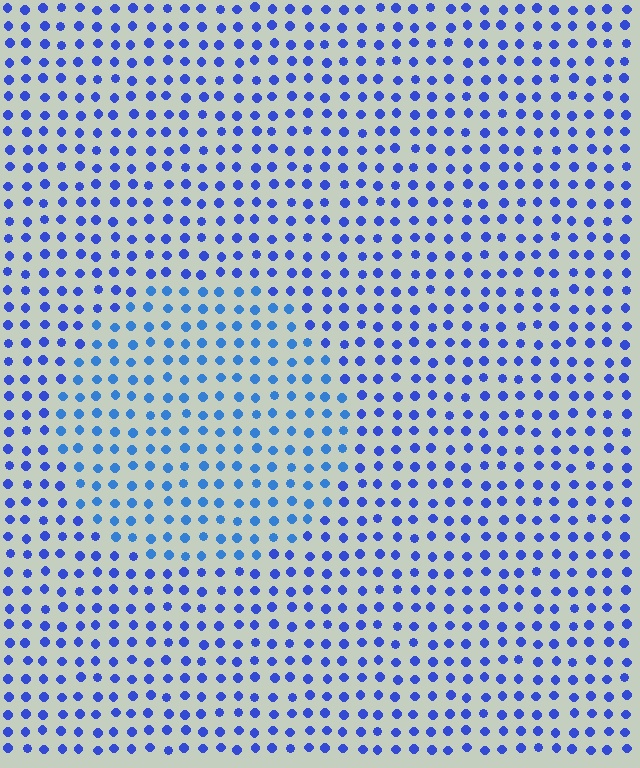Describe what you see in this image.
The image is filled with small blue elements in a uniform arrangement. A circle-shaped region is visible where the elements are tinted to a slightly different hue, forming a subtle color boundary.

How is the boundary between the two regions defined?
The boundary is defined purely by a slight shift in hue (about 20 degrees). Spacing, size, and orientation are identical on both sides.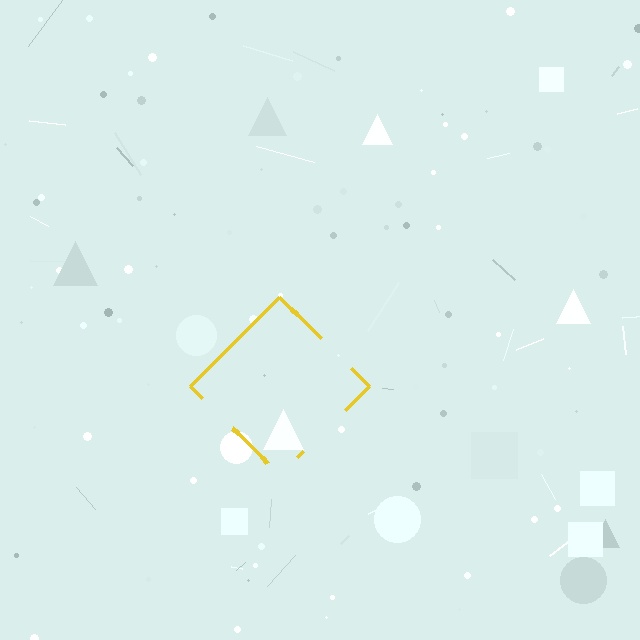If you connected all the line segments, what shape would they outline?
They would outline a diamond.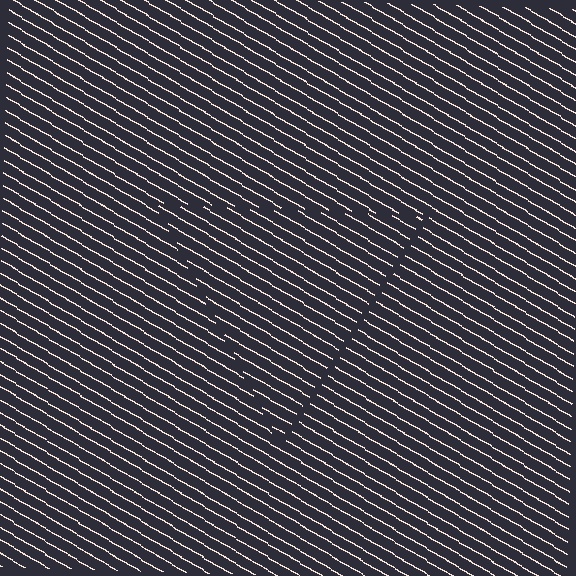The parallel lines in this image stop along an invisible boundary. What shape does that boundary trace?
An illusory triangle. The interior of the shape contains the same grating, shifted by half a period — the contour is defined by the phase discontinuity where line-ends from the inner and outer gratings abut.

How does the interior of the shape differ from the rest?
The interior of the shape contains the same grating, shifted by half a period — the contour is defined by the phase discontinuity where line-ends from the inner and outer gratings abut.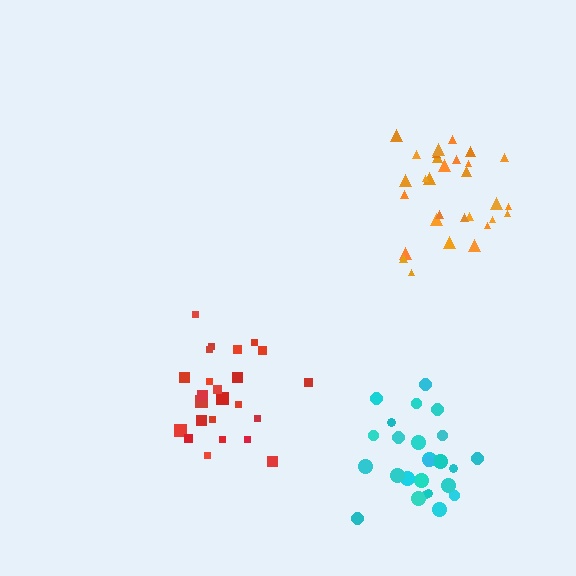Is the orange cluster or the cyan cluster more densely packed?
Orange.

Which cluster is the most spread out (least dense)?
Cyan.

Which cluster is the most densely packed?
Orange.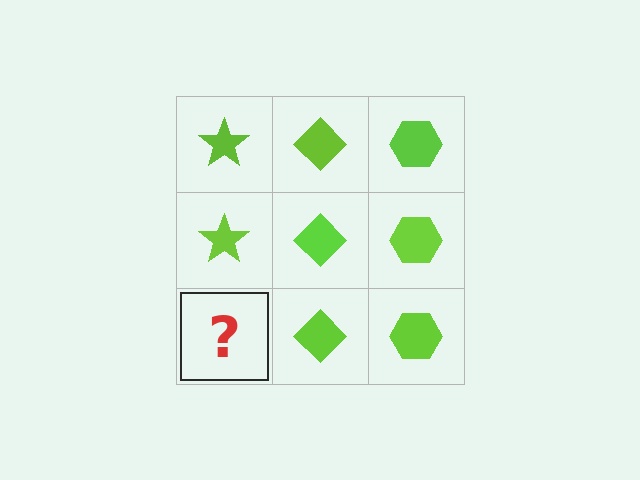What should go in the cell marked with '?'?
The missing cell should contain a lime star.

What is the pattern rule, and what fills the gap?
The rule is that each column has a consistent shape. The gap should be filled with a lime star.